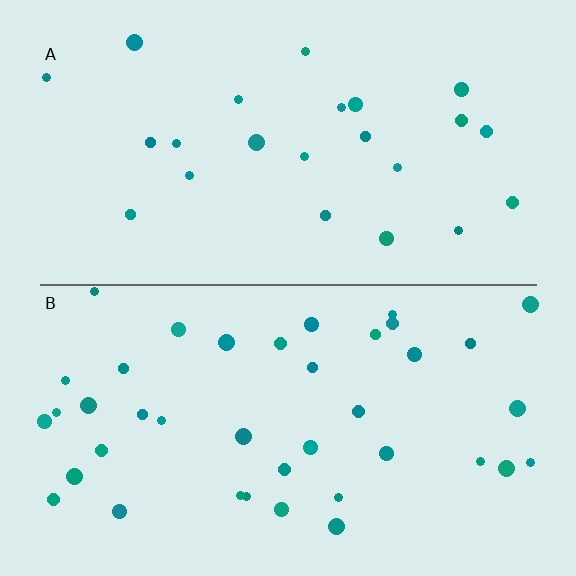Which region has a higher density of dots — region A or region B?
B (the bottom).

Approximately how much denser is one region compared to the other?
Approximately 1.7× — region B over region A.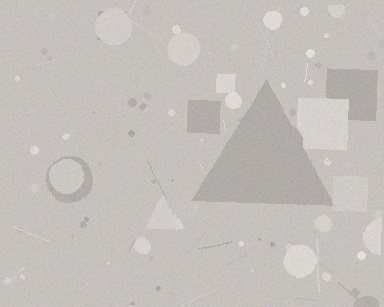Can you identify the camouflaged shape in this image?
The camouflaged shape is a triangle.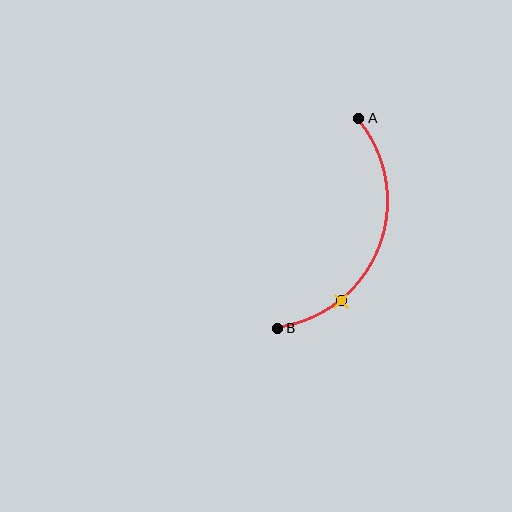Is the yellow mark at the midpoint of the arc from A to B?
No. The yellow mark lies on the arc but is closer to endpoint B. The arc midpoint would be at the point on the curve equidistant along the arc from both A and B.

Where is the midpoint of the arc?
The arc midpoint is the point on the curve farthest from the straight line joining A and B. It sits to the right of that line.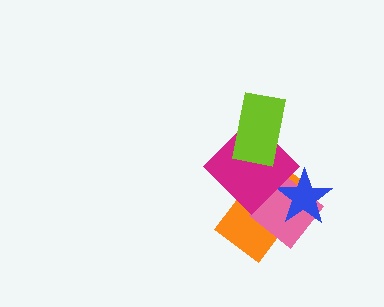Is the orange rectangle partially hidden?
Yes, it is partially covered by another shape.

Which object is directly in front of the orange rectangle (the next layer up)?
The pink diamond is directly in front of the orange rectangle.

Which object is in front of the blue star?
The magenta diamond is in front of the blue star.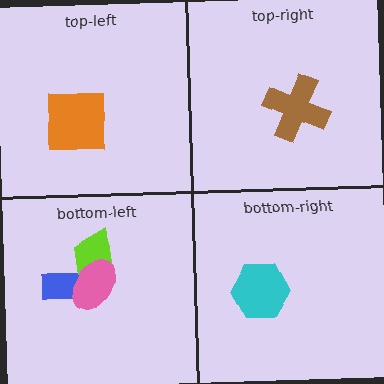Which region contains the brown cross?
The top-right region.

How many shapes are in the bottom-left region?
3.